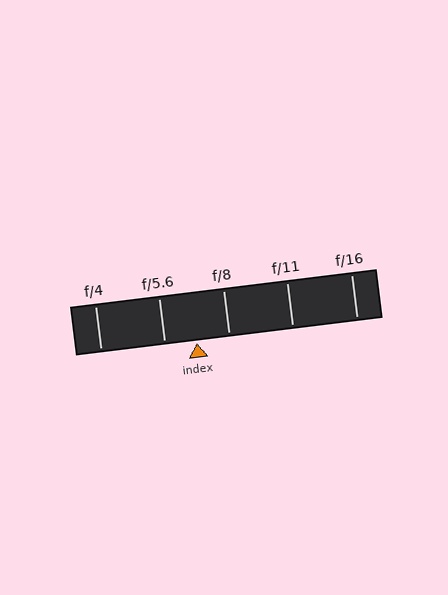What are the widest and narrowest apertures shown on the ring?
The widest aperture shown is f/4 and the narrowest is f/16.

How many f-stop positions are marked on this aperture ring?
There are 5 f-stop positions marked.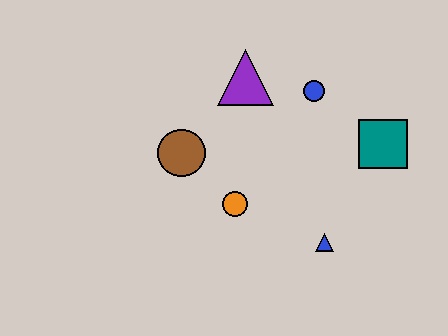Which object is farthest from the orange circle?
The teal square is farthest from the orange circle.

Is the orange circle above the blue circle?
No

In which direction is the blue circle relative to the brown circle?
The blue circle is to the right of the brown circle.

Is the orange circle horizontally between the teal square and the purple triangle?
No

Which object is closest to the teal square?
The blue circle is closest to the teal square.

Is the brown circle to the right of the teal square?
No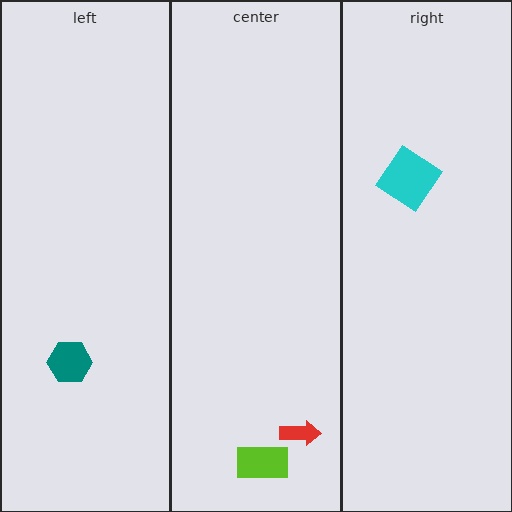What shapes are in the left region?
The teal hexagon.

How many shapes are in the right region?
1.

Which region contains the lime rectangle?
The center region.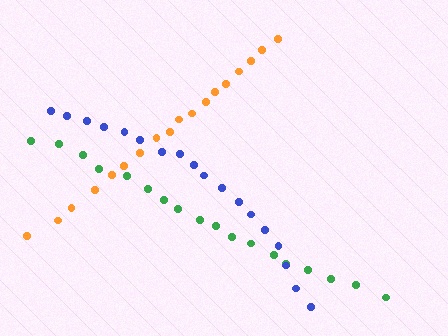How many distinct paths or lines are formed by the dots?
There are 3 distinct paths.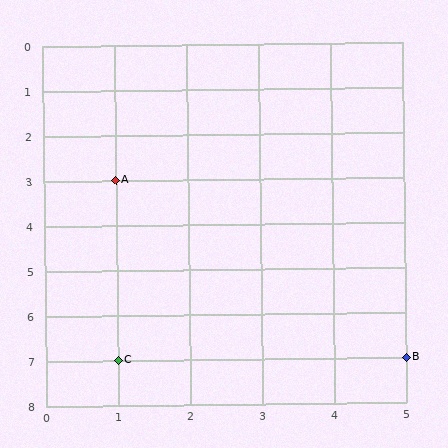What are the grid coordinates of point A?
Point A is at grid coordinates (1, 3).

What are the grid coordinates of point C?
Point C is at grid coordinates (1, 7).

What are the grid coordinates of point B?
Point B is at grid coordinates (5, 7).